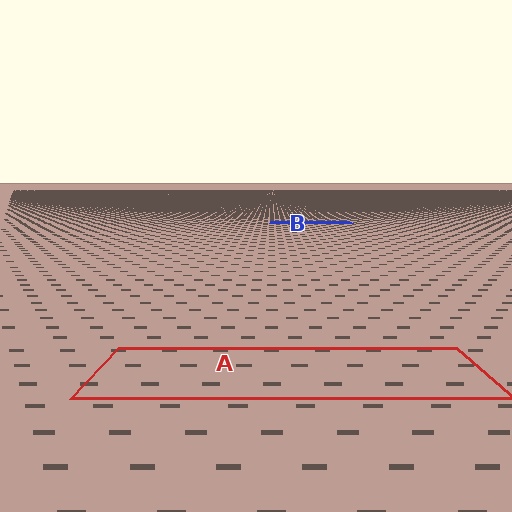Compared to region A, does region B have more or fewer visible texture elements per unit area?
Region B has more texture elements per unit area — they are packed more densely because it is farther away.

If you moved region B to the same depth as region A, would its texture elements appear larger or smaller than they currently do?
They would appear larger. At a closer depth, the same texture elements are projected at a bigger on-screen size.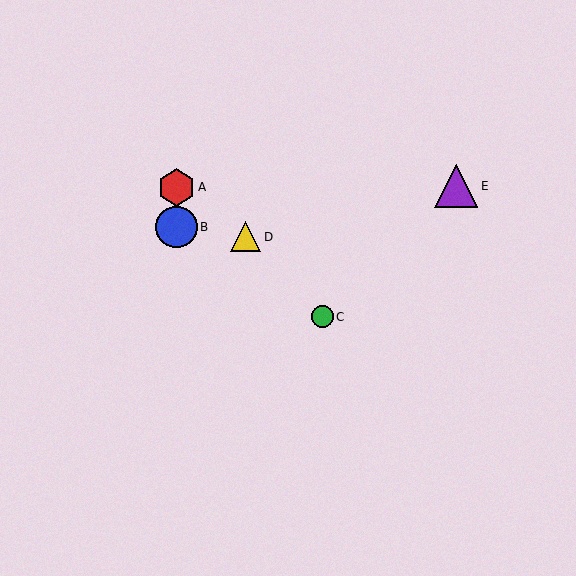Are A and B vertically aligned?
Yes, both are at x≈176.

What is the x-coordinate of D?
Object D is at x≈245.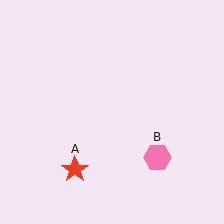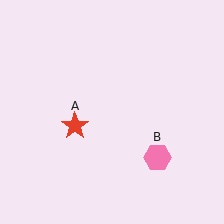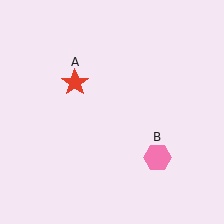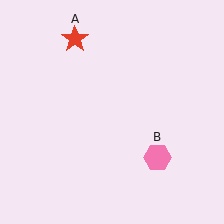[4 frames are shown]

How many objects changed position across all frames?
1 object changed position: red star (object A).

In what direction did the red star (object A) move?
The red star (object A) moved up.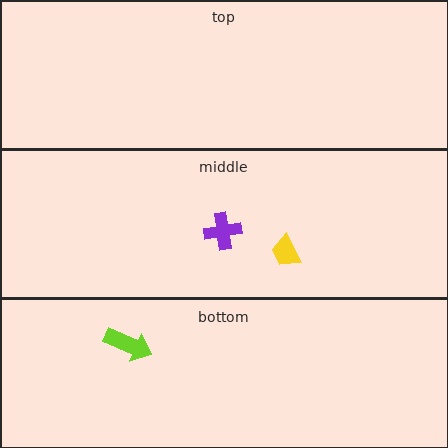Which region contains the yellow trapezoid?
The middle region.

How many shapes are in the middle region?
2.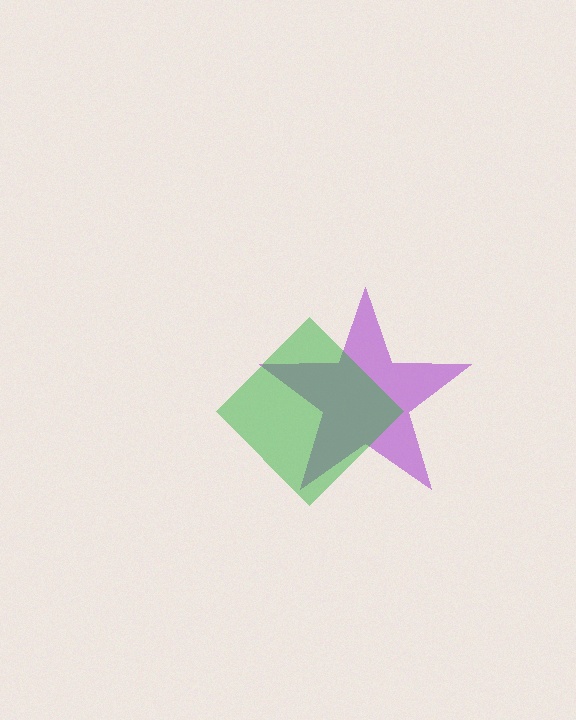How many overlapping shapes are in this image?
There are 2 overlapping shapes in the image.